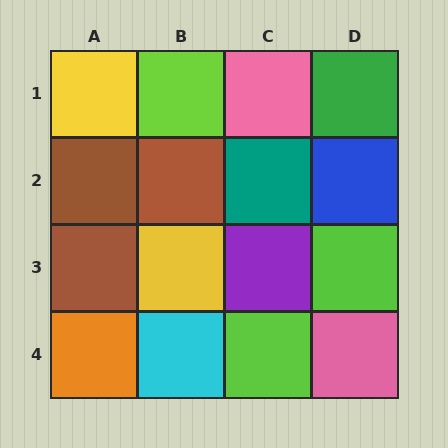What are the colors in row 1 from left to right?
Yellow, lime, pink, green.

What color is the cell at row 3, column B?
Yellow.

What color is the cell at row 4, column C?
Lime.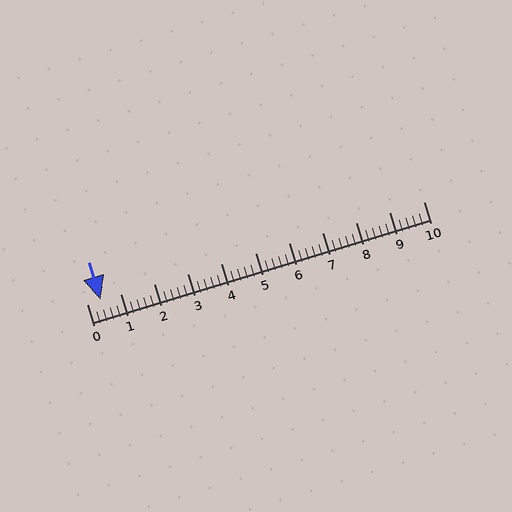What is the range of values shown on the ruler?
The ruler shows values from 0 to 10.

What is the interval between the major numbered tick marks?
The major tick marks are spaced 1 units apart.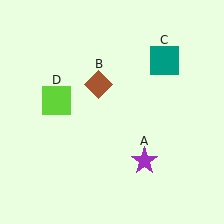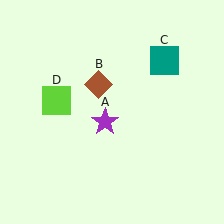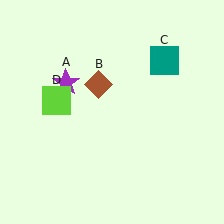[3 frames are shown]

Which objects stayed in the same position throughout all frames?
Brown diamond (object B) and teal square (object C) and lime square (object D) remained stationary.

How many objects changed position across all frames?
1 object changed position: purple star (object A).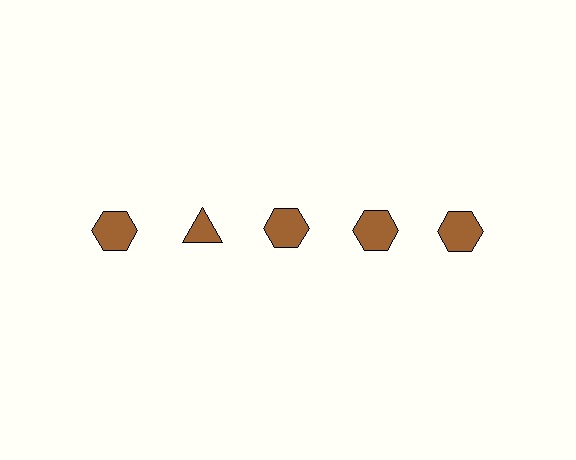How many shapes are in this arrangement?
There are 5 shapes arranged in a grid pattern.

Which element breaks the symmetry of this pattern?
The brown triangle in the top row, second from left column breaks the symmetry. All other shapes are brown hexagons.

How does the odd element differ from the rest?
It has a different shape: triangle instead of hexagon.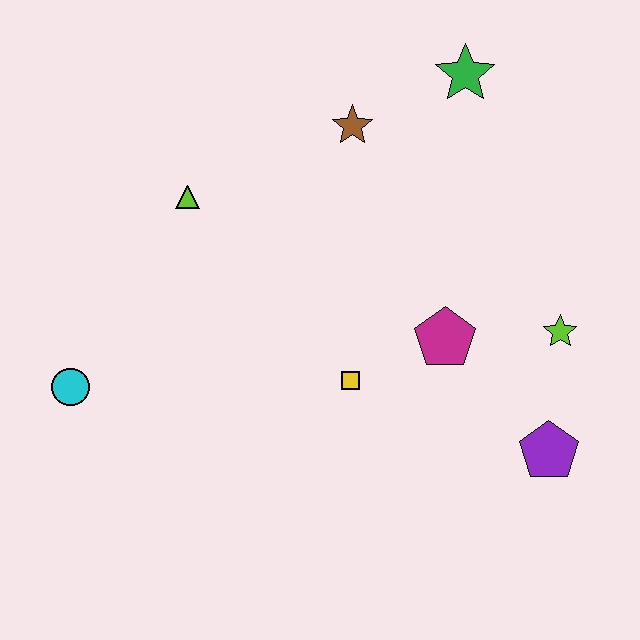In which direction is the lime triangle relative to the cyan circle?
The lime triangle is above the cyan circle.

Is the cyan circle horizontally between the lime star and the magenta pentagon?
No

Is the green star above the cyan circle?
Yes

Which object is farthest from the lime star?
The cyan circle is farthest from the lime star.